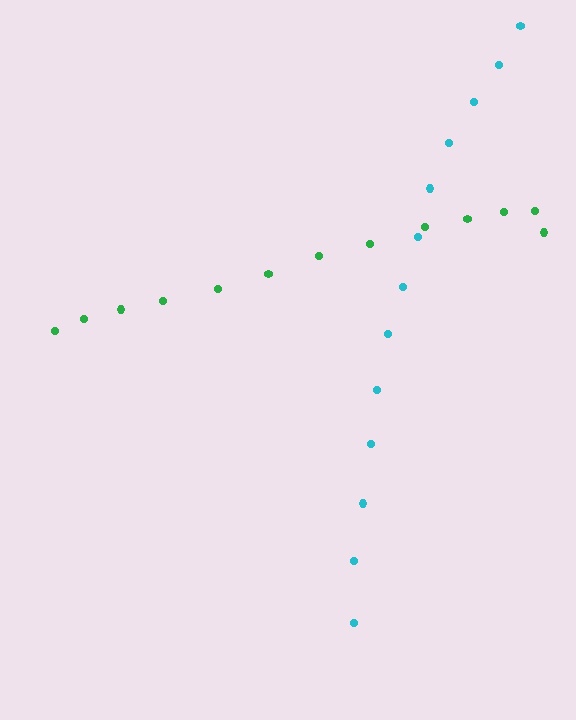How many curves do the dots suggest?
There are 2 distinct paths.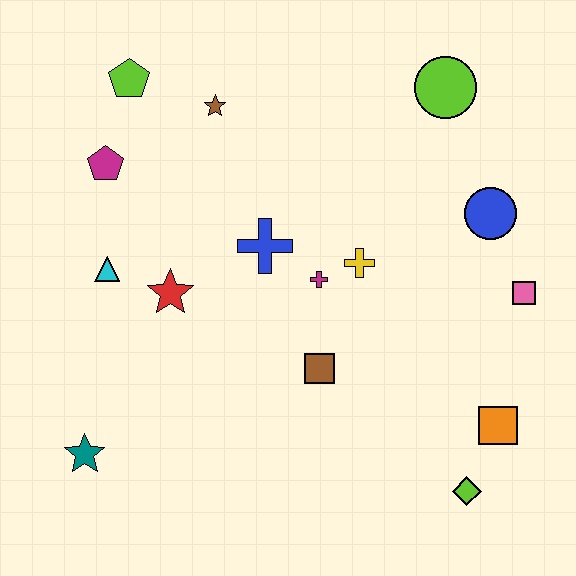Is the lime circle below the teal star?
No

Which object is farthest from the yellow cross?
The teal star is farthest from the yellow cross.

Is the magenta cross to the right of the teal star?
Yes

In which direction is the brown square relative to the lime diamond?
The brown square is to the left of the lime diamond.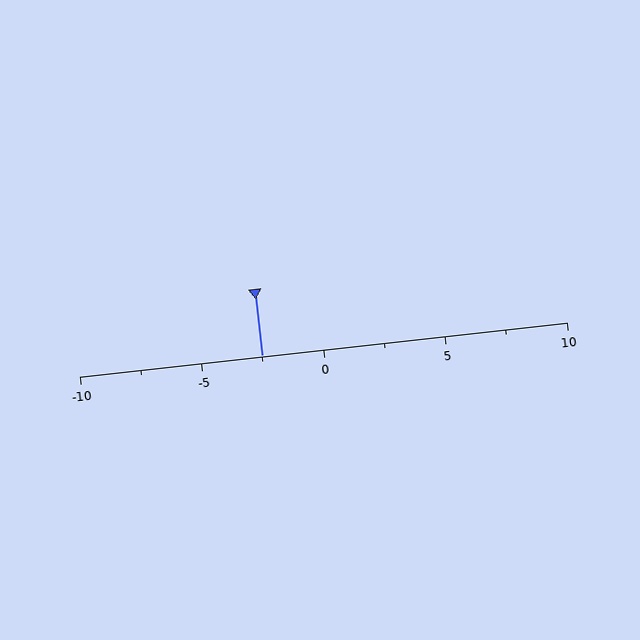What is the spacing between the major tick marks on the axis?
The major ticks are spaced 5 apart.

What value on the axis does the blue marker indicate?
The marker indicates approximately -2.5.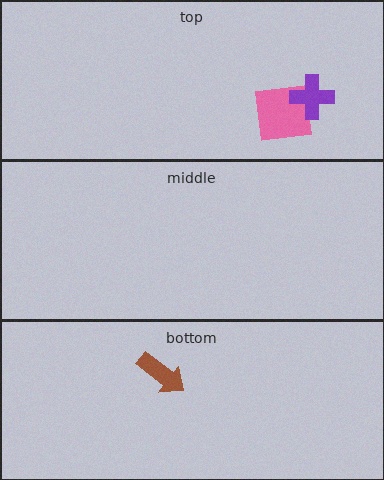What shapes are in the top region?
The pink square, the purple cross.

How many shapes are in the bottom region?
1.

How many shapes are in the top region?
2.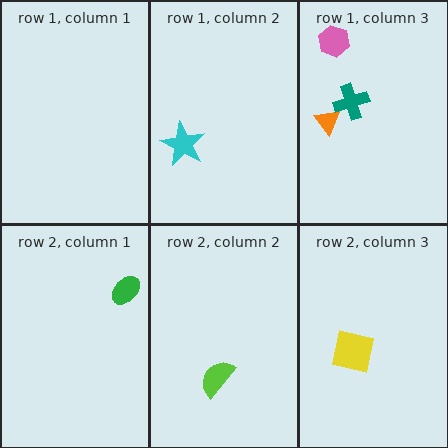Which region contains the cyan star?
The row 1, column 2 region.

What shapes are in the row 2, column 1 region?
The green ellipse.